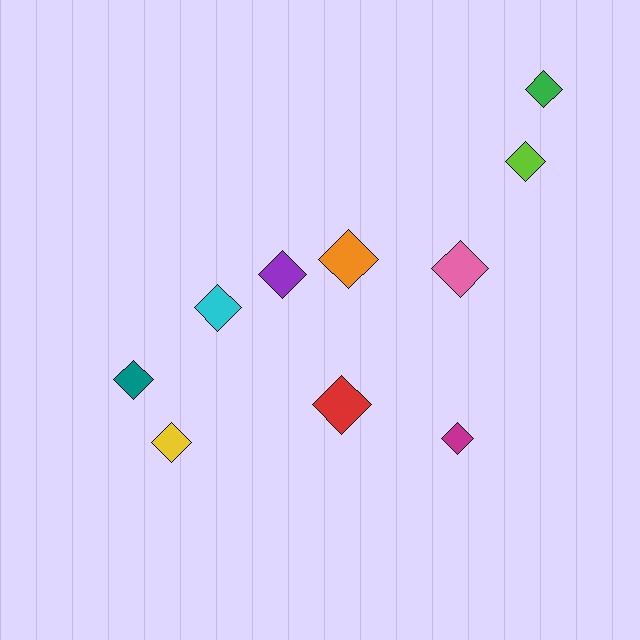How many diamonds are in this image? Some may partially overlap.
There are 10 diamonds.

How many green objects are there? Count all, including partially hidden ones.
There is 1 green object.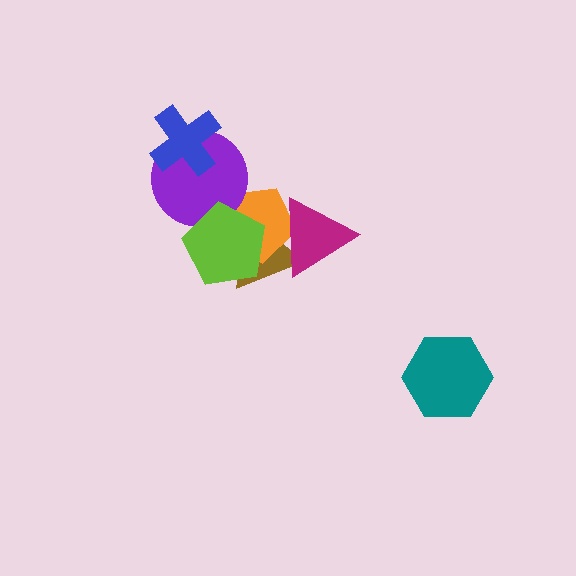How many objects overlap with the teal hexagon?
0 objects overlap with the teal hexagon.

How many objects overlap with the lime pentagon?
3 objects overlap with the lime pentagon.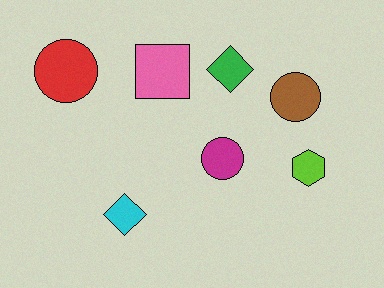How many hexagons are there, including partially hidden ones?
There is 1 hexagon.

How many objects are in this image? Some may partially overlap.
There are 7 objects.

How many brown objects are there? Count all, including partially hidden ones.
There is 1 brown object.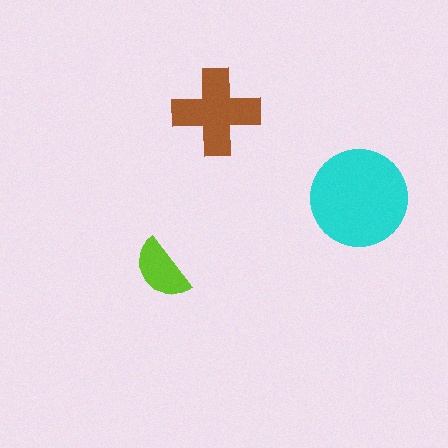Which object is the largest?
The cyan circle.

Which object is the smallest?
The lime semicircle.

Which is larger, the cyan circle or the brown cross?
The cyan circle.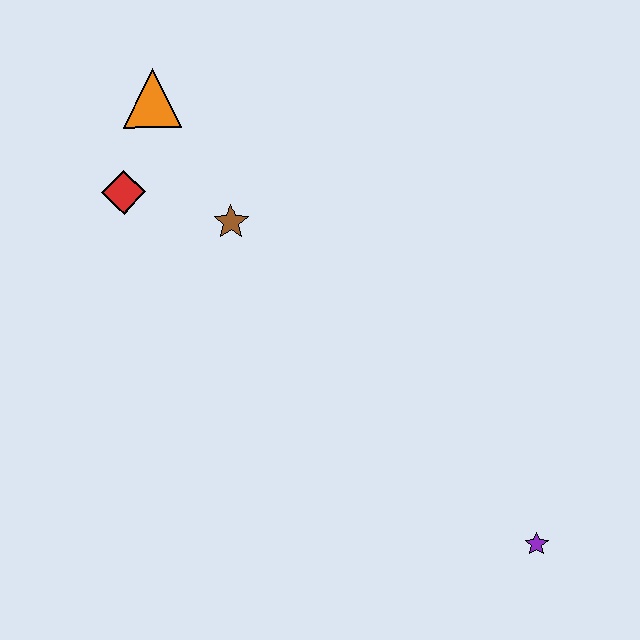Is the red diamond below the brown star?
No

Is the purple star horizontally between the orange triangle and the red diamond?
No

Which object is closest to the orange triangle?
The red diamond is closest to the orange triangle.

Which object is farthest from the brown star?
The purple star is farthest from the brown star.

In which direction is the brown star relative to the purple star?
The brown star is above the purple star.